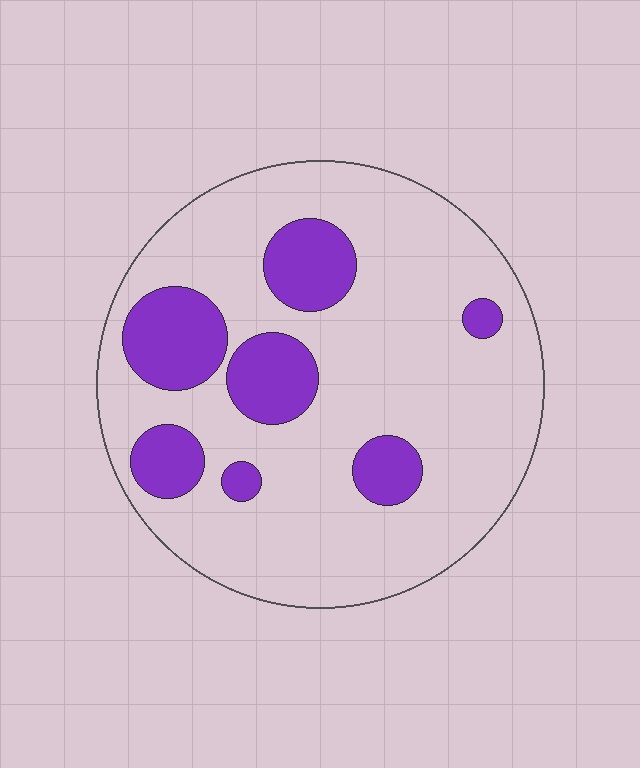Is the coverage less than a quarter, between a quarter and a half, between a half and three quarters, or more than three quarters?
Less than a quarter.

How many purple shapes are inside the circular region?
7.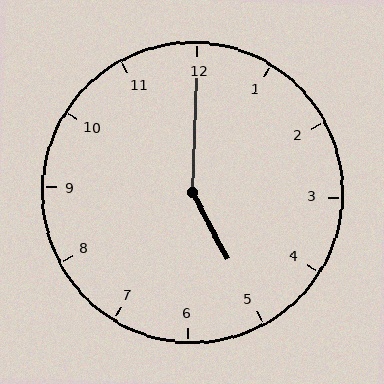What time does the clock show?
5:00.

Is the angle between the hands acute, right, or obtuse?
It is obtuse.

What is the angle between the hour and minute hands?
Approximately 150 degrees.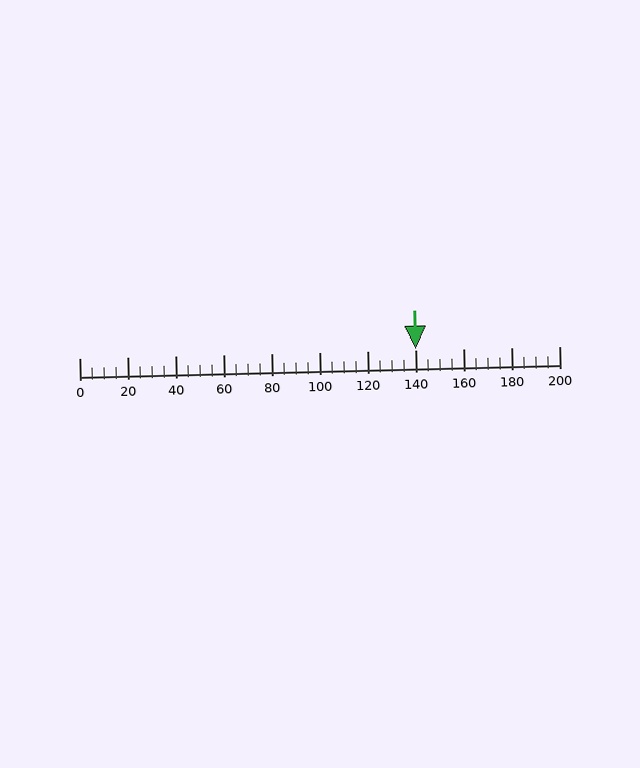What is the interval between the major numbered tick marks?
The major tick marks are spaced 20 units apart.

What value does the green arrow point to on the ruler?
The green arrow points to approximately 140.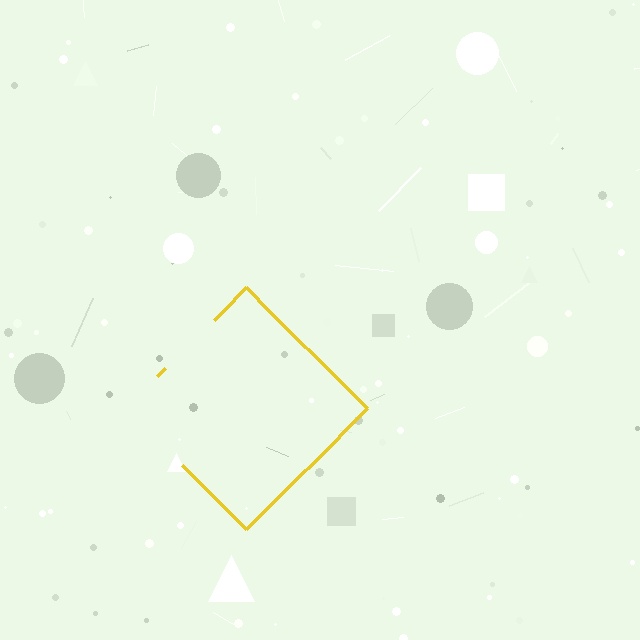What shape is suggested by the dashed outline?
The dashed outline suggests a diamond.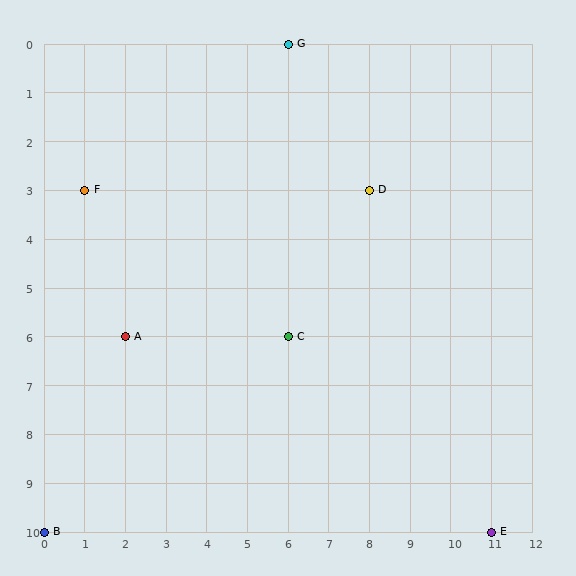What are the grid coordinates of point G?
Point G is at grid coordinates (6, 0).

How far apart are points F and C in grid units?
Points F and C are 5 columns and 3 rows apart (about 5.8 grid units diagonally).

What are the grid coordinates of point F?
Point F is at grid coordinates (1, 3).